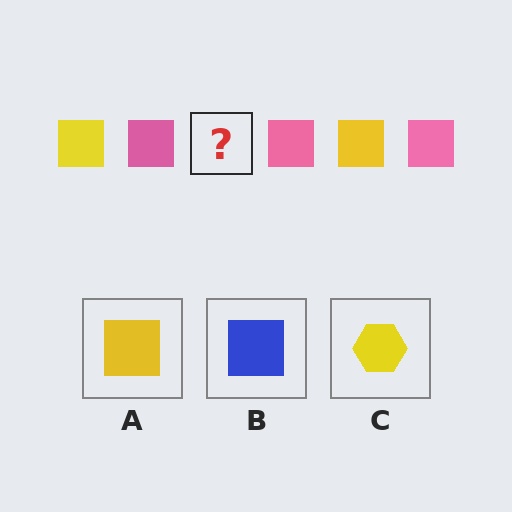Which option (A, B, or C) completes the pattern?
A.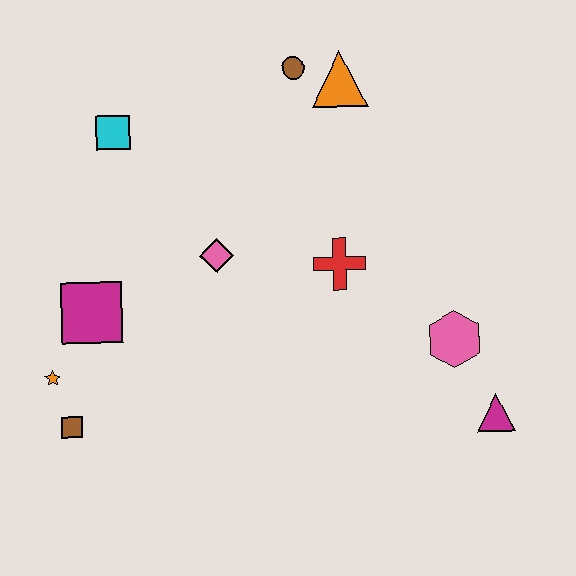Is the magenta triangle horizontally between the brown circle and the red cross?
No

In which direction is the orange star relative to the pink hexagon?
The orange star is to the left of the pink hexagon.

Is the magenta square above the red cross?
No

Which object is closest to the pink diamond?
The red cross is closest to the pink diamond.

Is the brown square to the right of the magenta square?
No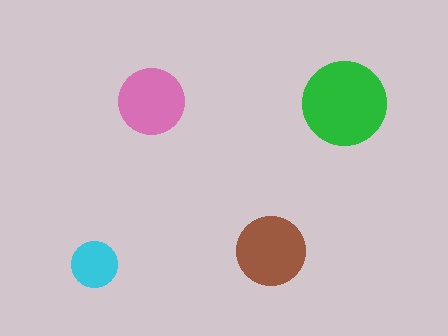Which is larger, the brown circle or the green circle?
The green one.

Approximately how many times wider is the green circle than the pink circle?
About 1.5 times wider.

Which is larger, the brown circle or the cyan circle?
The brown one.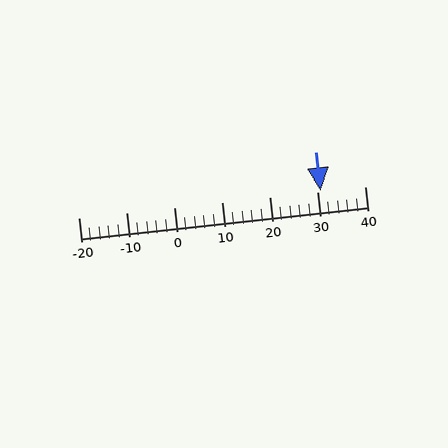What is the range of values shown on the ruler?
The ruler shows values from -20 to 40.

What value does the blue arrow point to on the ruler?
The blue arrow points to approximately 31.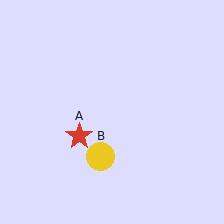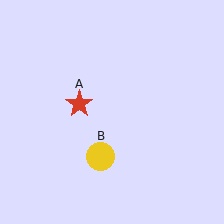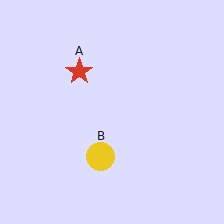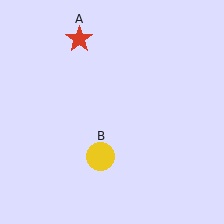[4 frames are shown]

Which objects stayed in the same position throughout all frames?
Yellow circle (object B) remained stationary.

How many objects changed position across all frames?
1 object changed position: red star (object A).